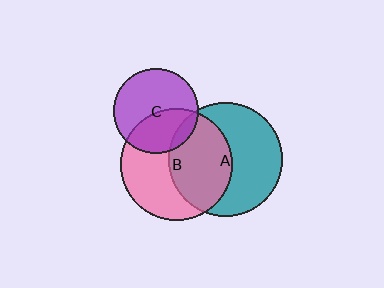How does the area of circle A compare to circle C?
Approximately 1.8 times.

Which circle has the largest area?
Circle A (teal).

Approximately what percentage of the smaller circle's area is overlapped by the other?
Approximately 40%.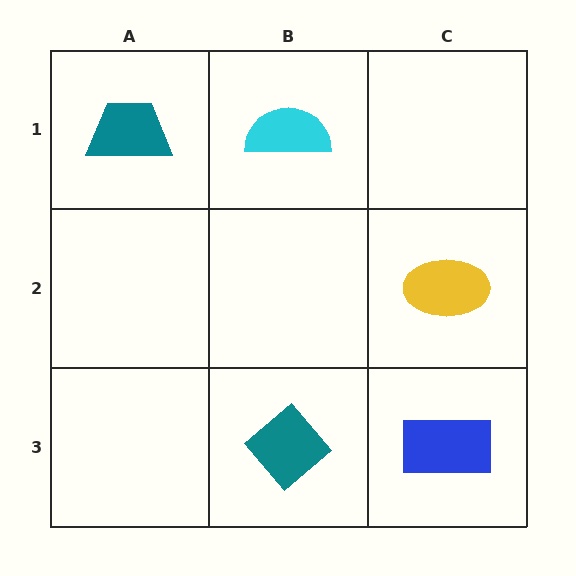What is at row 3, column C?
A blue rectangle.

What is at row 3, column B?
A teal diamond.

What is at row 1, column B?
A cyan semicircle.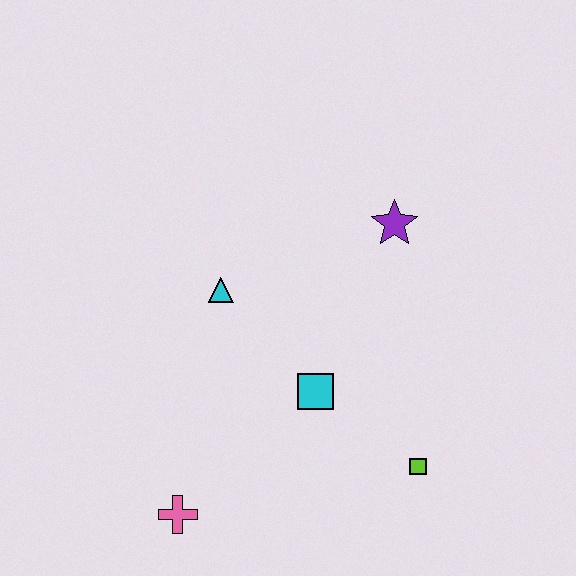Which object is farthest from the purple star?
The pink cross is farthest from the purple star.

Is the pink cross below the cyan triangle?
Yes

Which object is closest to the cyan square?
The lime square is closest to the cyan square.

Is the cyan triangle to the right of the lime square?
No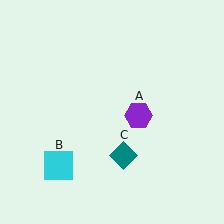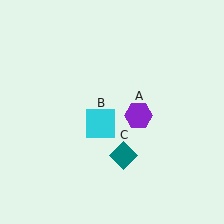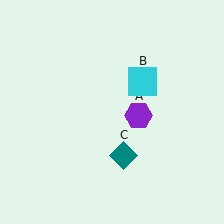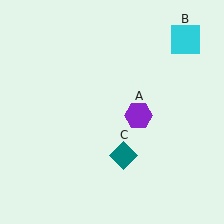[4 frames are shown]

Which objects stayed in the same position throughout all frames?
Purple hexagon (object A) and teal diamond (object C) remained stationary.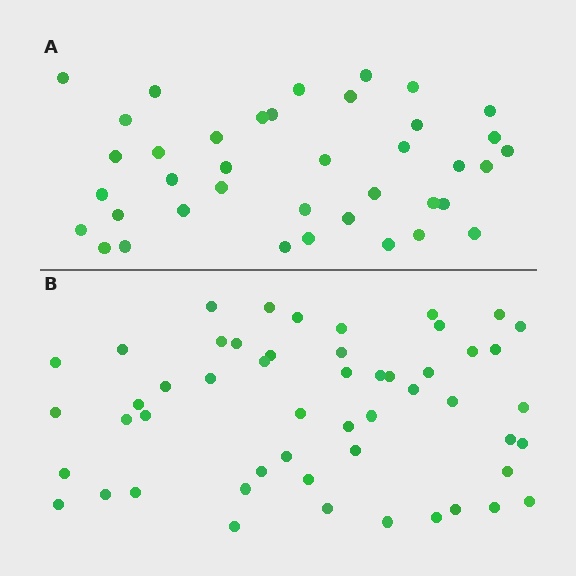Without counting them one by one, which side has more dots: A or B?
Region B (the bottom region) has more dots.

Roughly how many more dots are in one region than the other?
Region B has approximately 15 more dots than region A.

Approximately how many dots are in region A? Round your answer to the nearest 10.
About 40 dots. (The exact count is 39, which rounds to 40.)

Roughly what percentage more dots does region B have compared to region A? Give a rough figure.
About 35% more.